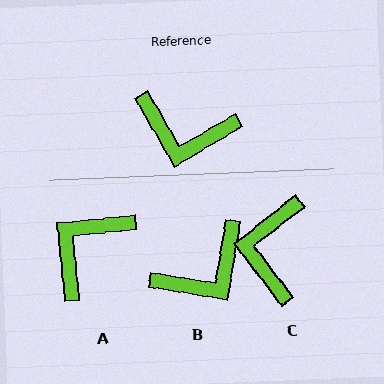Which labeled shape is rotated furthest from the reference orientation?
A, about 115 degrees away.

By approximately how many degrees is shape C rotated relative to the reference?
Approximately 83 degrees clockwise.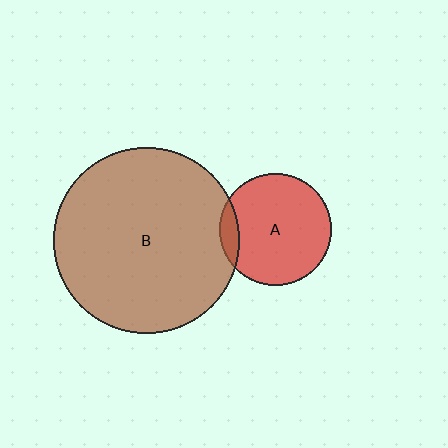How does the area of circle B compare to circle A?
Approximately 2.7 times.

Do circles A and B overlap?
Yes.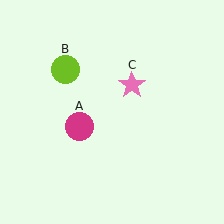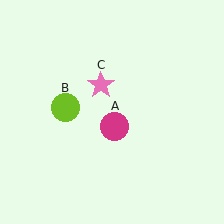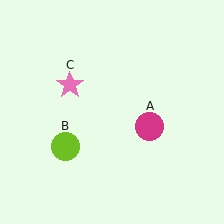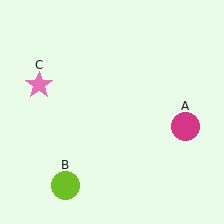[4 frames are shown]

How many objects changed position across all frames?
3 objects changed position: magenta circle (object A), lime circle (object B), pink star (object C).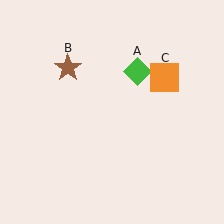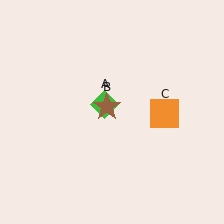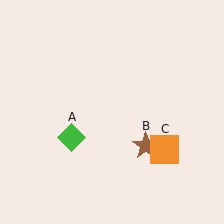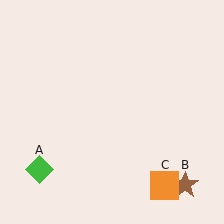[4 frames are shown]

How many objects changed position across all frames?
3 objects changed position: green diamond (object A), brown star (object B), orange square (object C).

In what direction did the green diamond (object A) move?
The green diamond (object A) moved down and to the left.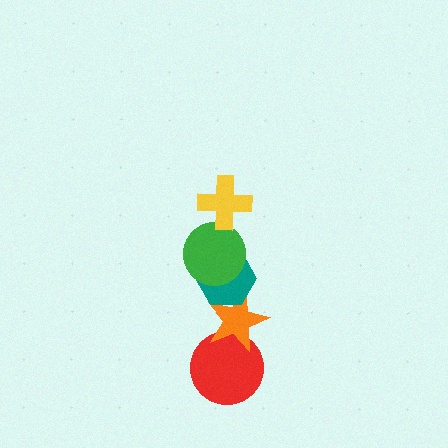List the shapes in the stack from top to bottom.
From top to bottom: the yellow cross, the green circle, the teal hexagon, the orange star, the red circle.